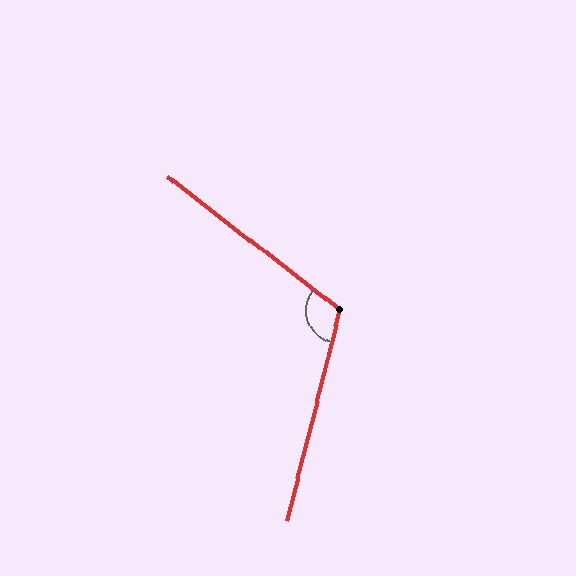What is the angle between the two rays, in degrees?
Approximately 114 degrees.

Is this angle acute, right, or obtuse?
It is obtuse.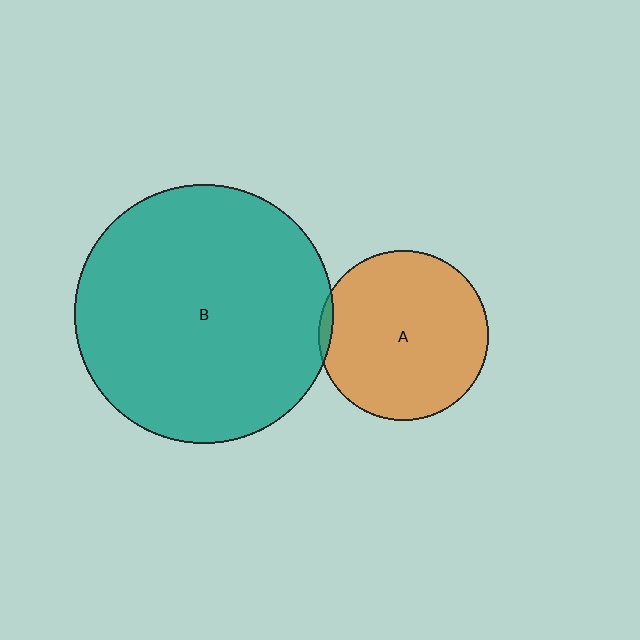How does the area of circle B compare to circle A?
Approximately 2.3 times.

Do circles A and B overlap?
Yes.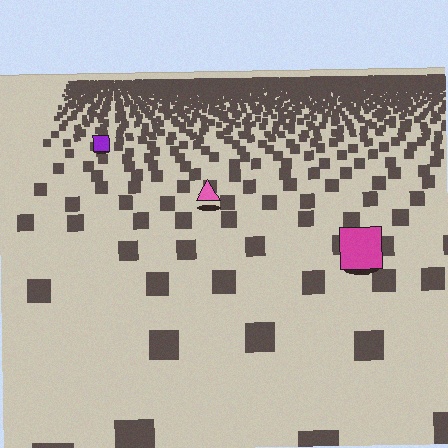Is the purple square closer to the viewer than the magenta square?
No. The magenta square is closer — you can tell from the texture gradient: the ground texture is coarser near it.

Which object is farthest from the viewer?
The purple square is farthest from the viewer. It appears smaller and the ground texture around it is denser.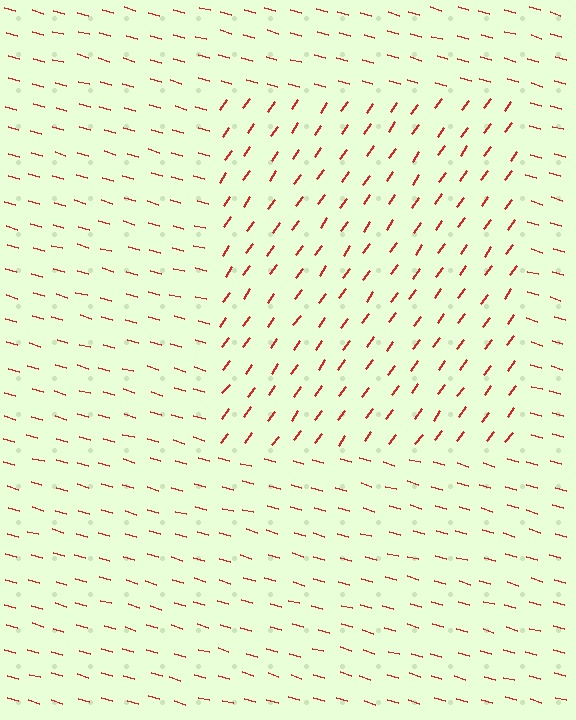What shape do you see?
I see a rectangle.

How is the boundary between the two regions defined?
The boundary is defined purely by a change in line orientation (approximately 70 degrees difference). All lines are the same color and thickness.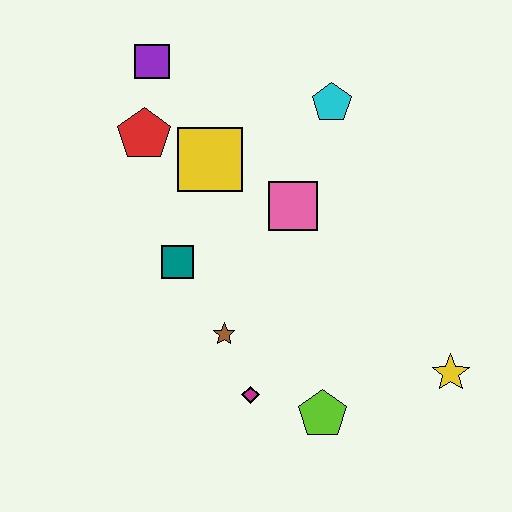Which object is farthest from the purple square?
The yellow star is farthest from the purple square.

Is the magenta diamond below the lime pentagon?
No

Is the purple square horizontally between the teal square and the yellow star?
No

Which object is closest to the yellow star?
The lime pentagon is closest to the yellow star.